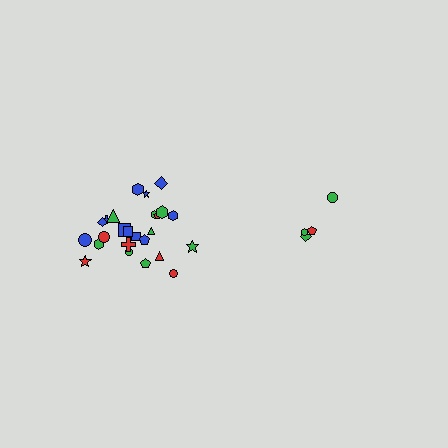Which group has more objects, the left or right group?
The left group.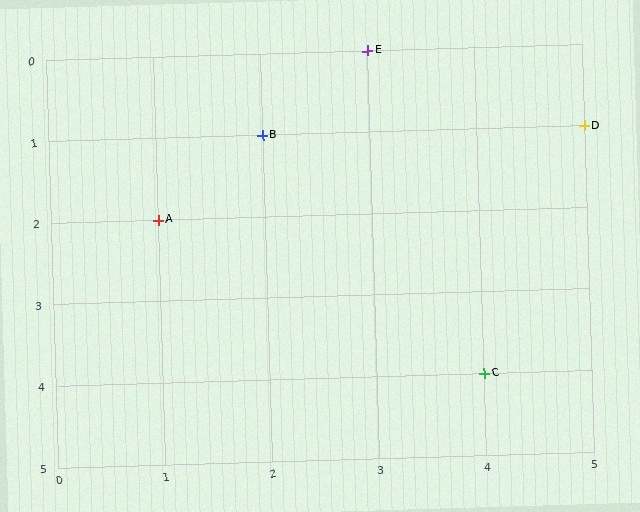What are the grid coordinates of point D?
Point D is at grid coordinates (5, 1).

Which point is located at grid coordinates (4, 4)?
Point C is at (4, 4).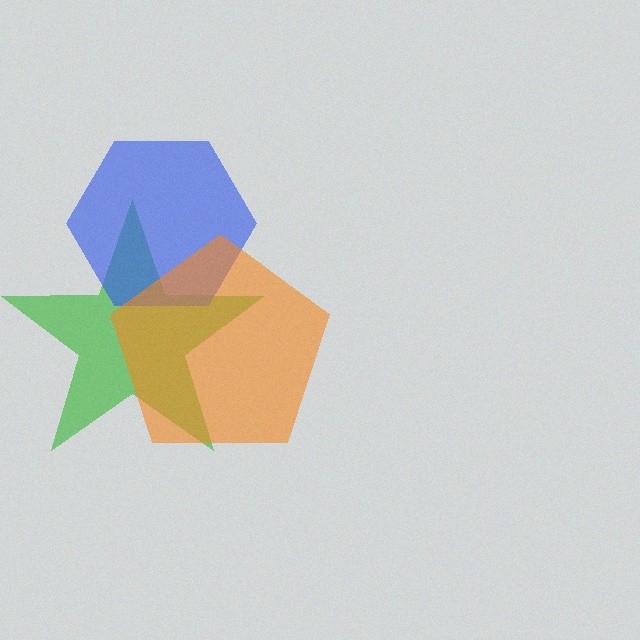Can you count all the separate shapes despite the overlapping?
Yes, there are 3 separate shapes.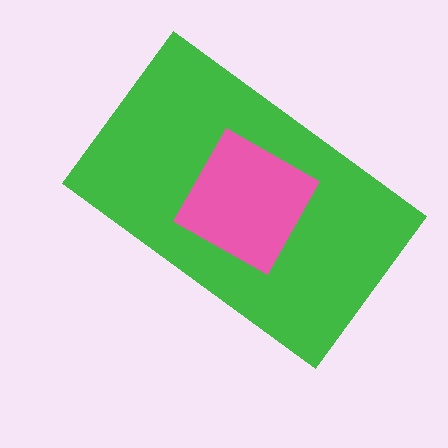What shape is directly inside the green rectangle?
The pink square.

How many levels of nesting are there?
2.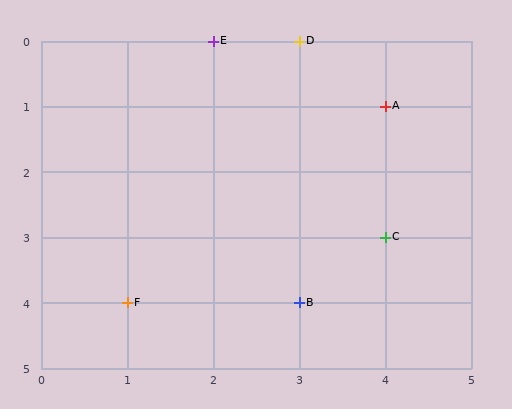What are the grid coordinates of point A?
Point A is at grid coordinates (4, 1).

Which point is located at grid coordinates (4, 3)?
Point C is at (4, 3).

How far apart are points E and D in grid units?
Points E and D are 1 column apart.